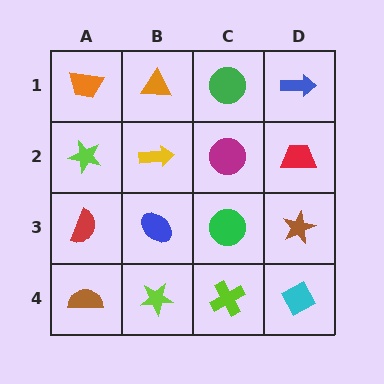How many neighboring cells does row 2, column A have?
3.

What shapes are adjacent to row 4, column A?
A red semicircle (row 3, column A), a lime star (row 4, column B).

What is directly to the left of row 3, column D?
A green circle.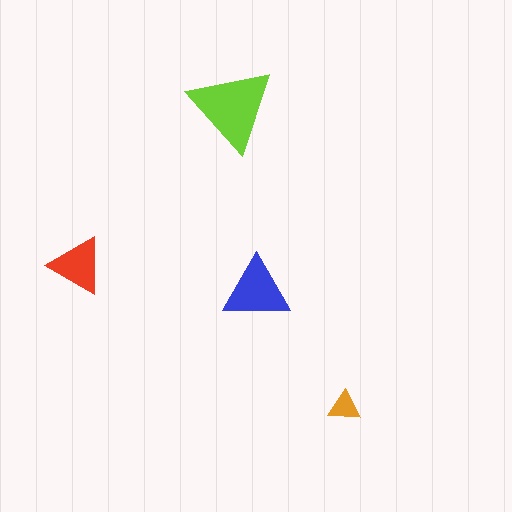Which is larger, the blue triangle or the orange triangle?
The blue one.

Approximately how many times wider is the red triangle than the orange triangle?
About 2 times wider.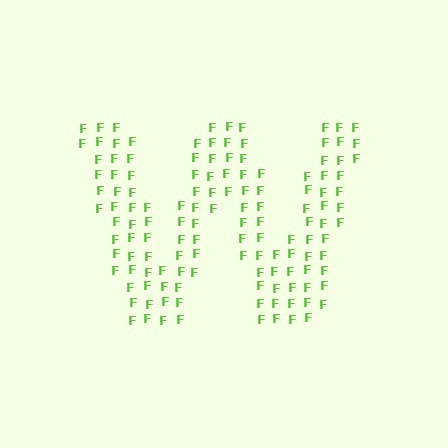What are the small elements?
The small elements are letter F's.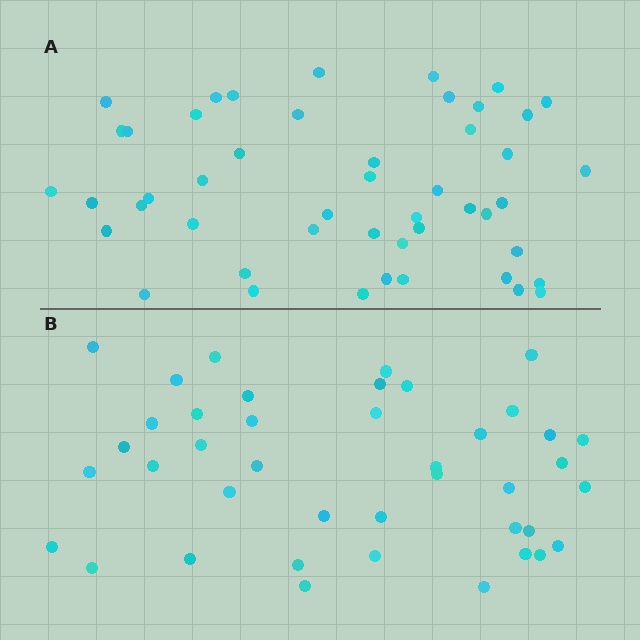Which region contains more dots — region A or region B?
Region A (the top region) has more dots.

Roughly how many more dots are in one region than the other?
Region A has roughly 8 or so more dots than region B.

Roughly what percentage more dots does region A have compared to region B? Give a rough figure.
About 15% more.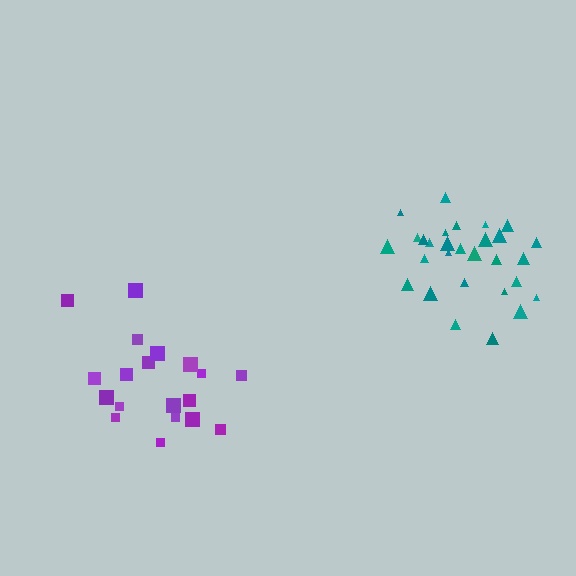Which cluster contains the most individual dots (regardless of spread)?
Teal (29).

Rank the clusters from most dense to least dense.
teal, purple.